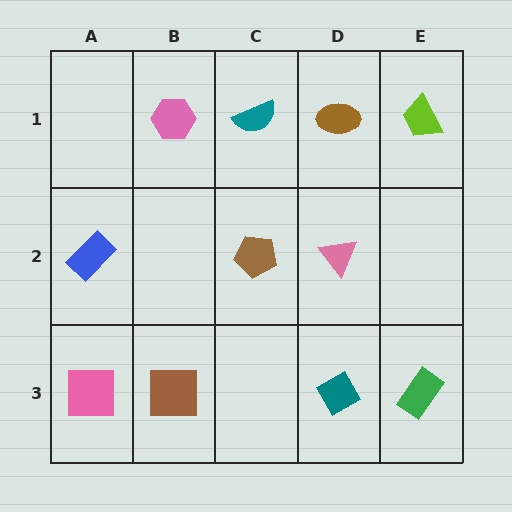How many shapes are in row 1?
4 shapes.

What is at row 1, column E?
A lime trapezoid.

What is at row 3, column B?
A brown square.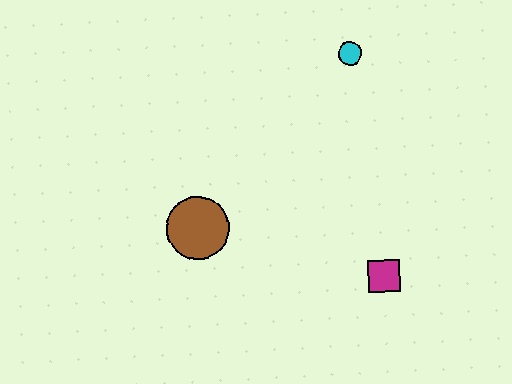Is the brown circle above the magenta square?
Yes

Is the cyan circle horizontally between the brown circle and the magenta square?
Yes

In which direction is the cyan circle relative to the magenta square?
The cyan circle is above the magenta square.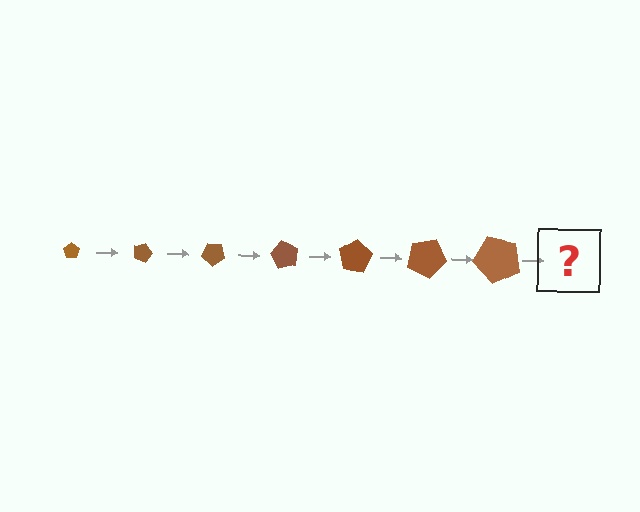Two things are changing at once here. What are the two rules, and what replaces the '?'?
The two rules are that the pentagon grows larger each step and it rotates 20 degrees each step. The '?' should be a pentagon, larger than the previous one and rotated 140 degrees from the start.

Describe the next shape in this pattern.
It should be a pentagon, larger than the previous one and rotated 140 degrees from the start.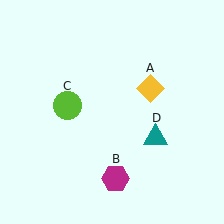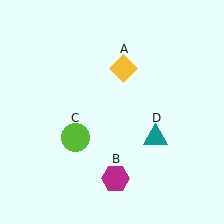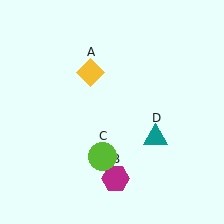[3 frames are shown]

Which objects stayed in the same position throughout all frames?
Magenta hexagon (object B) and teal triangle (object D) remained stationary.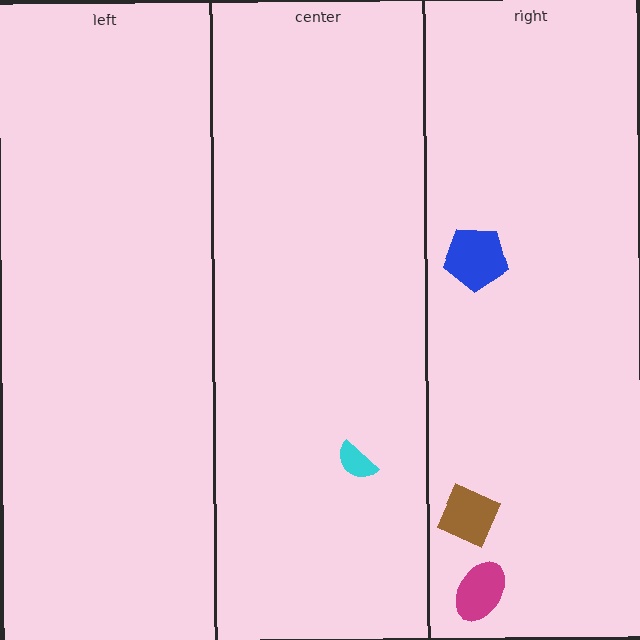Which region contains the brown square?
The right region.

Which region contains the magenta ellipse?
The right region.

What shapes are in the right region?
The blue pentagon, the brown square, the magenta ellipse.